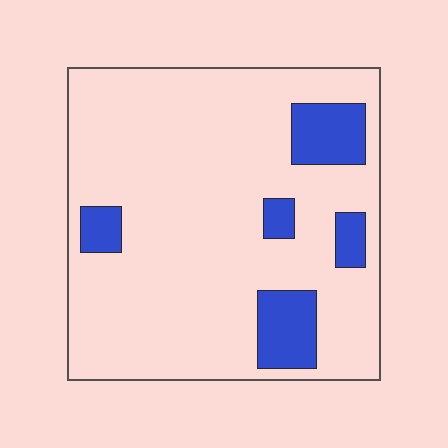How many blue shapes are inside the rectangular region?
5.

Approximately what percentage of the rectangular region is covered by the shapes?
Approximately 15%.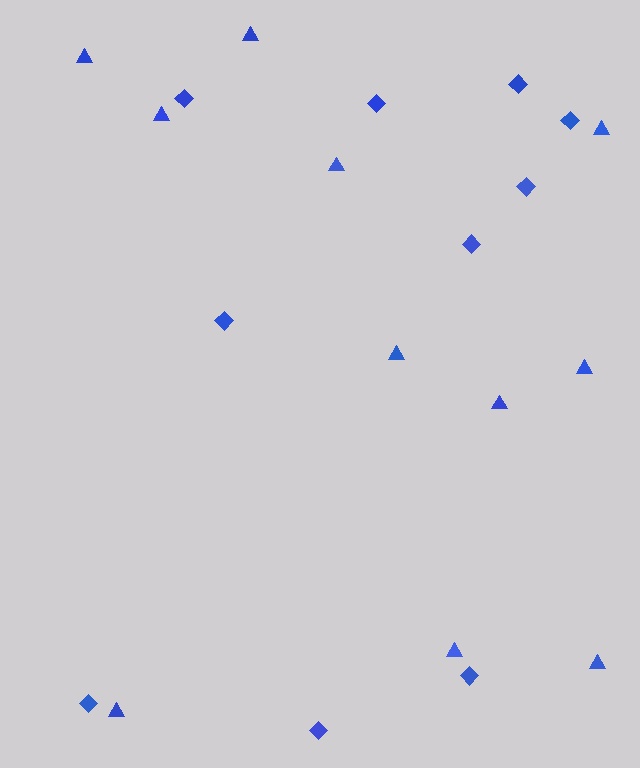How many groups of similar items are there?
There are 2 groups: one group of diamonds (10) and one group of triangles (11).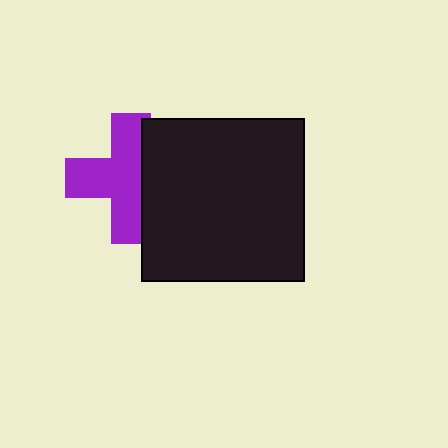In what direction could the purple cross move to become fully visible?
The purple cross could move left. That would shift it out from behind the black square entirely.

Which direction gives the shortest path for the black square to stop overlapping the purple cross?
Moving right gives the shortest separation.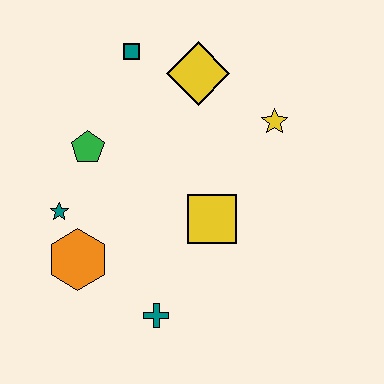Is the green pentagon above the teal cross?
Yes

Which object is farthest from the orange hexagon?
The yellow star is farthest from the orange hexagon.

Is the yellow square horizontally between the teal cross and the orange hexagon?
No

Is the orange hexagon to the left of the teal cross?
Yes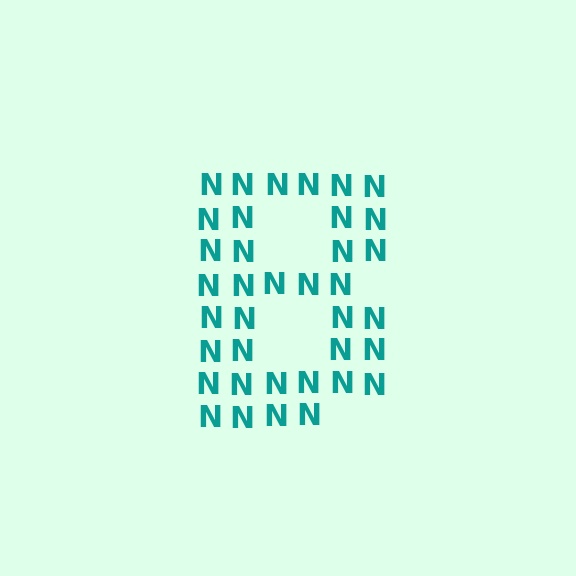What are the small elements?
The small elements are letter N's.